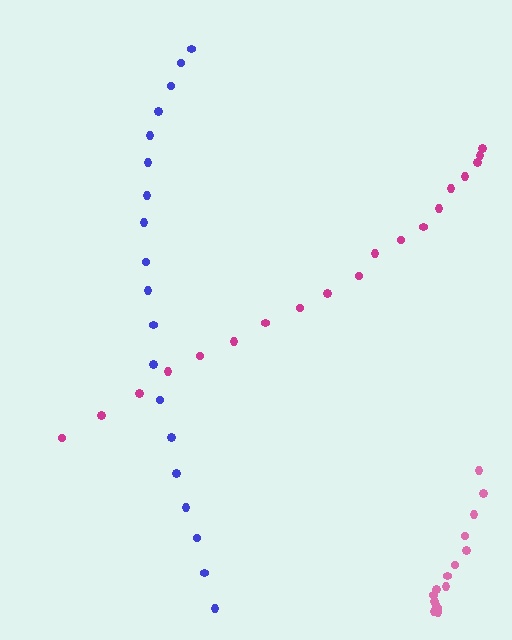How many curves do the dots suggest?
There are 3 distinct paths.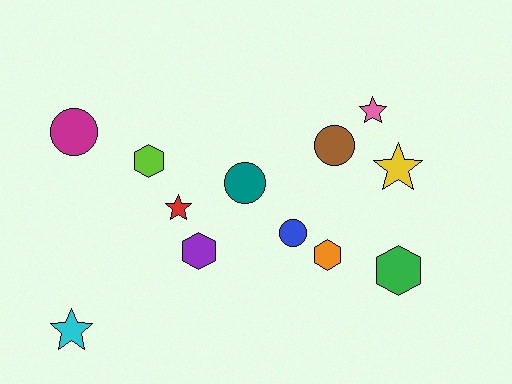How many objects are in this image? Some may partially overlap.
There are 12 objects.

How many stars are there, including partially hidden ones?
There are 4 stars.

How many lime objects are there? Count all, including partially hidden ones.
There is 1 lime object.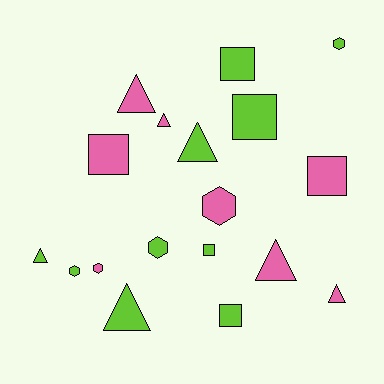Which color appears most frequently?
Lime, with 10 objects.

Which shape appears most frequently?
Triangle, with 7 objects.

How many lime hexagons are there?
There are 3 lime hexagons.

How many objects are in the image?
There are 18 objects.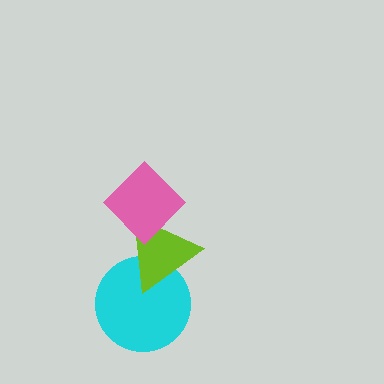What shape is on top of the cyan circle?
The lime triangle is on top of the cyan circle.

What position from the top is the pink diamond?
The pink diamond is 1st from the top.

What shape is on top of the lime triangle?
The pink diamond is on top of the lime triangle.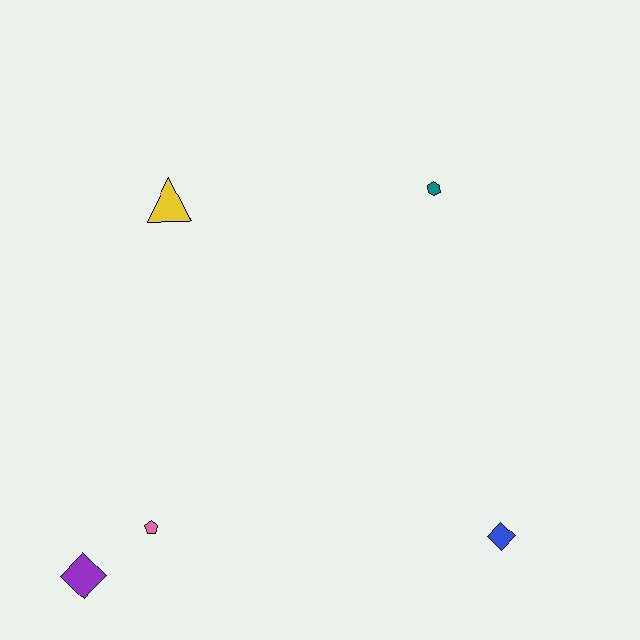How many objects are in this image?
There are 5 objects.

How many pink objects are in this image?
There is 1 pink object.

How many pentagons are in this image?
There is 1 pentagon.